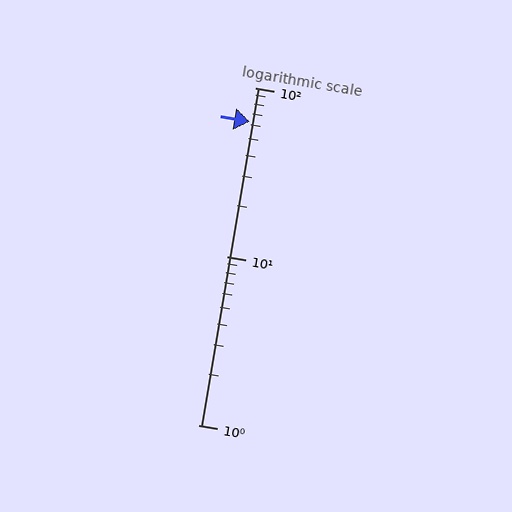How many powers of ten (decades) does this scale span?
The scale spans 2 decades, from 1 to 100.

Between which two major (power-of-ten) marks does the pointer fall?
The pointer is between 10 and 100.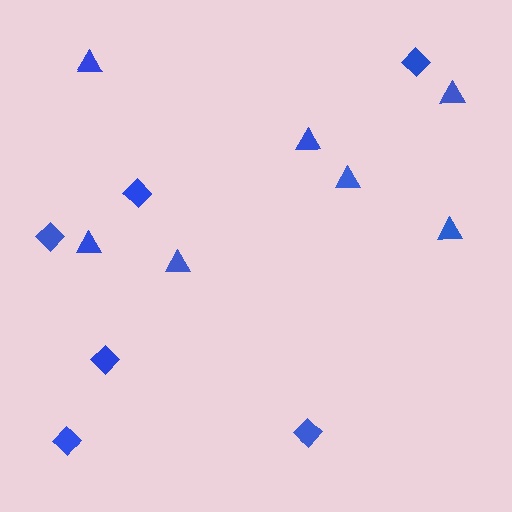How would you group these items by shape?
There are 2 groups: one group of diamonds (6) and one group of triangles (7).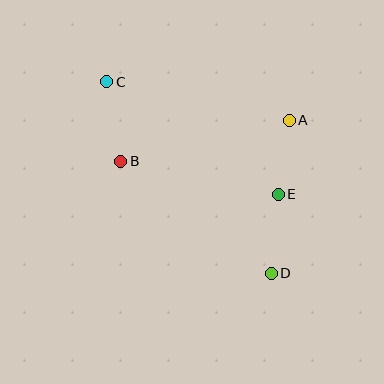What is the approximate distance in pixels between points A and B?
The distance between A and B is approximately 174 pixels.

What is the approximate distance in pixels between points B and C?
The distance between B and C is approximately 81 pixels.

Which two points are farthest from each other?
Points C and D are farthest from each other.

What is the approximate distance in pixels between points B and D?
The distance between B and D is approximately 188 pixels.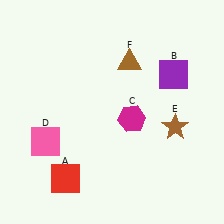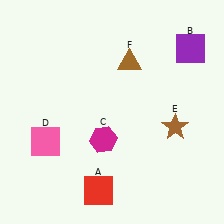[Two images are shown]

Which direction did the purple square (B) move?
The purple square (B) moved up.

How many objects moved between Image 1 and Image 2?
3 objects moved between the two images.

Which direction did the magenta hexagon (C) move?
The magenta hexagon (C) moved left.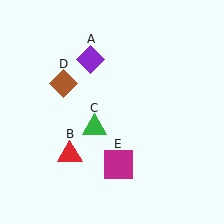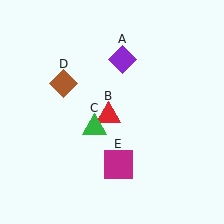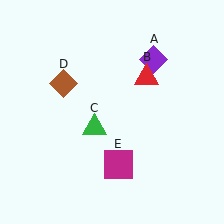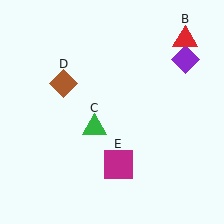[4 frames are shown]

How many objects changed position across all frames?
2 objects changed position: purple diamond (object A), red triangle (object B).